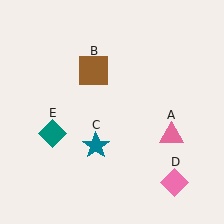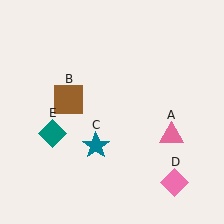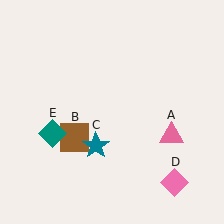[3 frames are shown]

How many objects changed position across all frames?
1 object changed position: brown square (object B).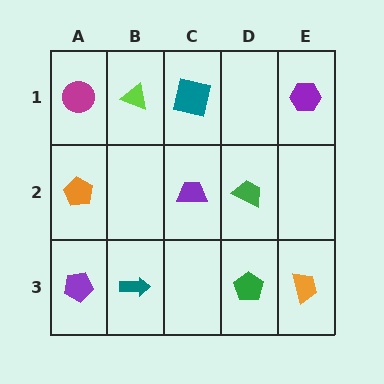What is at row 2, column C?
A purple trapezoid.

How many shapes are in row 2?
3 shapes.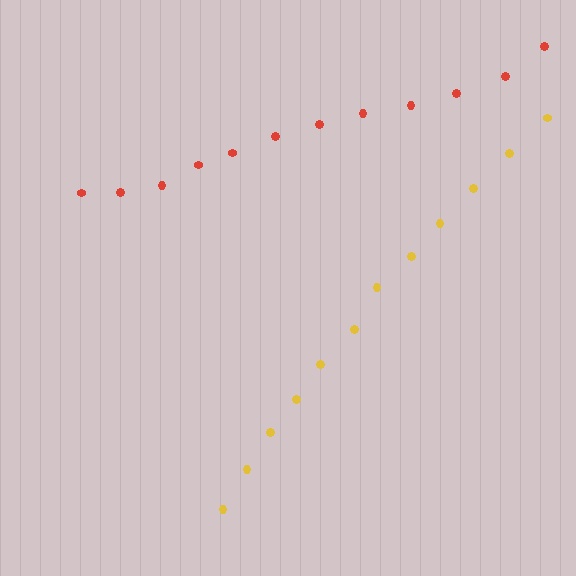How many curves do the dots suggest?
There are 2 distinct paths.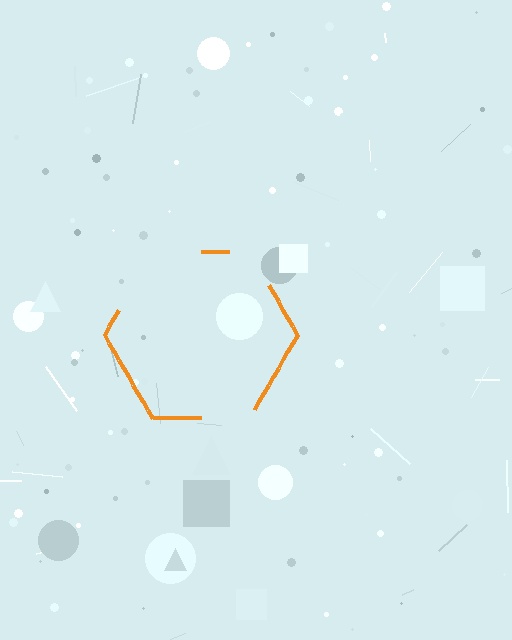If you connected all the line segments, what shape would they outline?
They would outline a hexagon.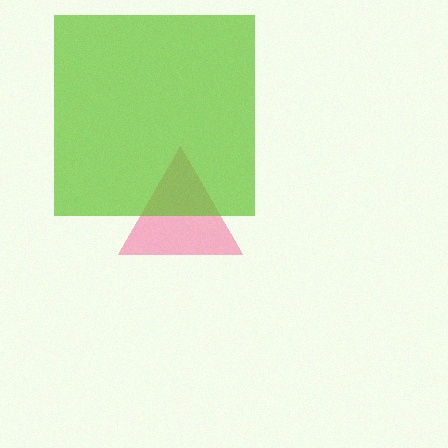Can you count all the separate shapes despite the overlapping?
Yes, there are 2 separate shapes.